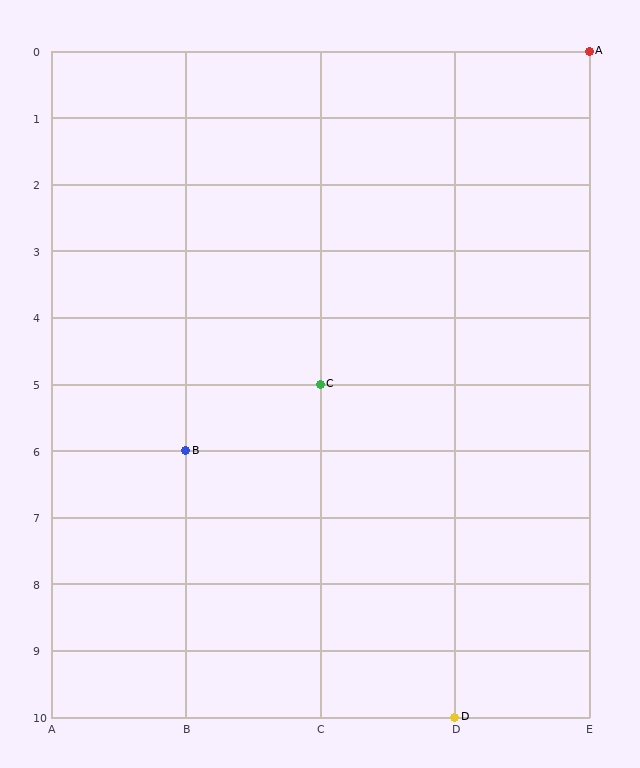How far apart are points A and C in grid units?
Points A and C are 2 columns and 5 rows apart (about 5.4 grid units diagonally).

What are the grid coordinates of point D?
Point D is at grid coordinates (D, 10).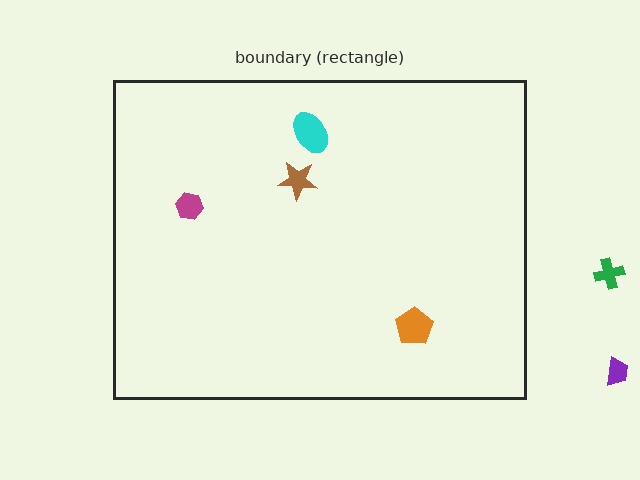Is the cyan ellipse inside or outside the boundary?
Inside.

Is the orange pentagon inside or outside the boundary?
Inside.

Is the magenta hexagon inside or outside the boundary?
Inside.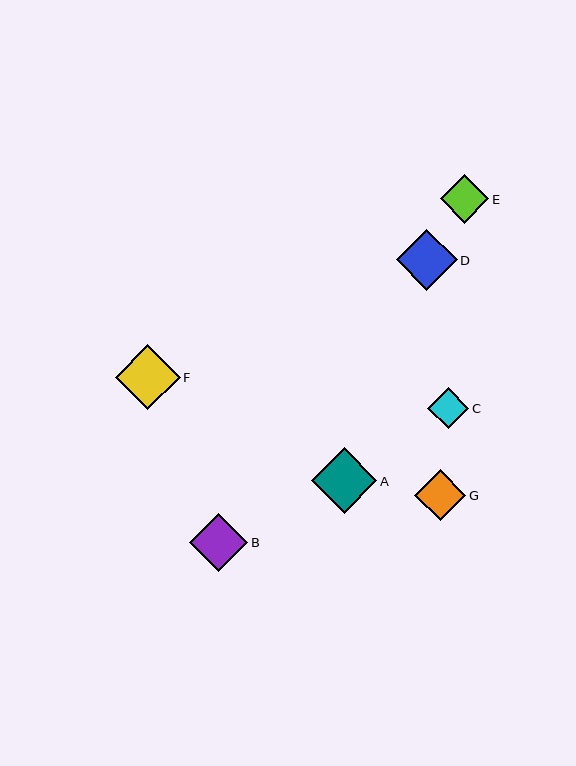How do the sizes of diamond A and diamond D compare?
Diamond A and diamond D are approximately the same size.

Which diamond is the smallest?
Diamond C is the smallest with a size of approximately 41 pixels.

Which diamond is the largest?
Diamond A is the largest with a size of approximately 66 pixels.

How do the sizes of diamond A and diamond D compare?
Diamond A and diamond D are approximately the same size.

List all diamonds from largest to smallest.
From largest to smallest: A, F, D, B, G, E, C.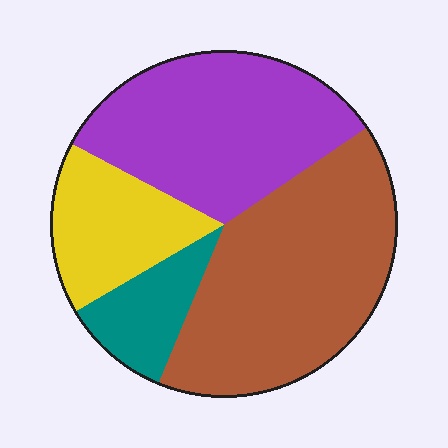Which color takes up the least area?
Teal, at roughly 10%.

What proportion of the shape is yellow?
Yellow covers roughly 15% of the shape.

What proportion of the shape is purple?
Purple takes up about one third (1/3) of the shape.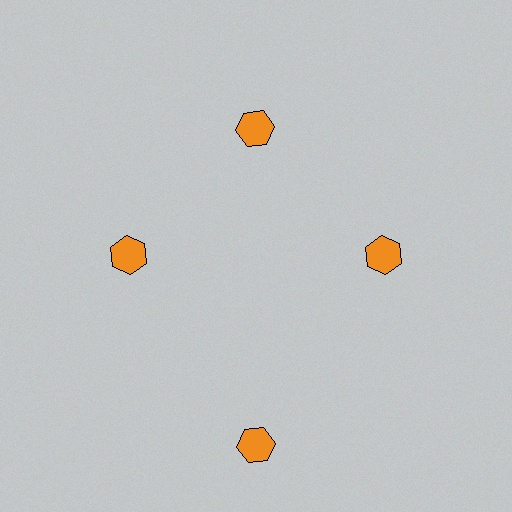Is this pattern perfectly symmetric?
No. The 4 orange hexagons are arranged in a ring, but one element near the 6 o'clock position is pushed outward from the center, breaking the 4-fold rotational symmetry.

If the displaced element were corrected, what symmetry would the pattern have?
It would have 4-fold rotational symmetry — the pattern would map onto itself every 90 degrees.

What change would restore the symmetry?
The symmetry would be restored by moving it inward, back onto the ring so that all 4 hexagons sit at equal angles and equal distance from the center.